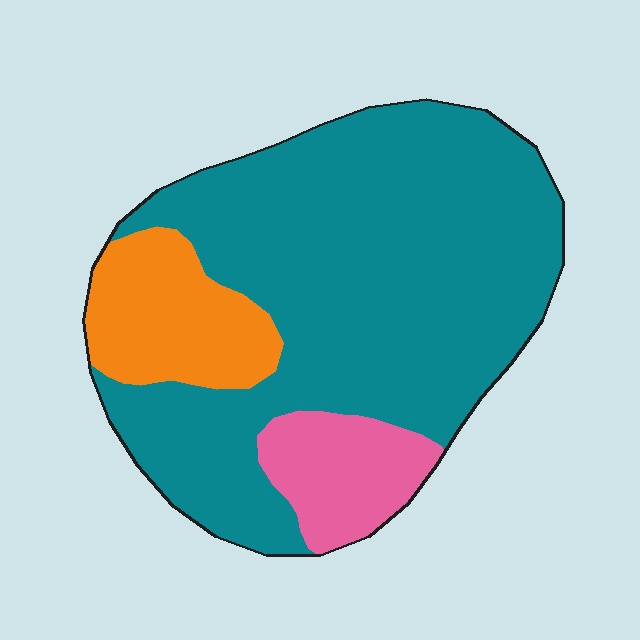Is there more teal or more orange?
Teal.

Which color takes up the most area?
Teal, at roughly 75%.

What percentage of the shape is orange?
Orange covers around 15% of the shape.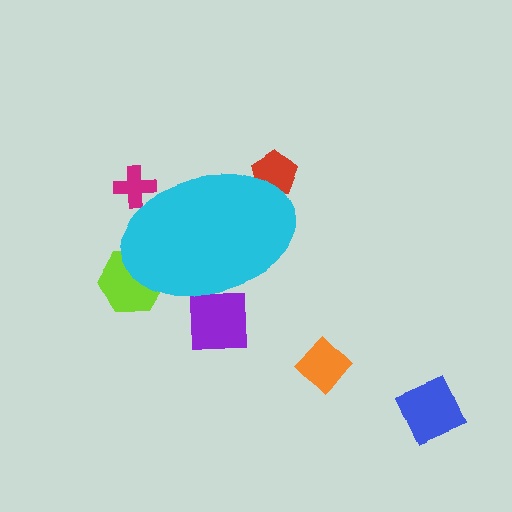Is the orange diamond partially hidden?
No, the orange diamond is fully visible.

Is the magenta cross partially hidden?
Yes, the magenta cross is partially hidden behind the cyan ellipse.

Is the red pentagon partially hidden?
Yes, the red pentagon is partially hidden behind the cyan ellipse.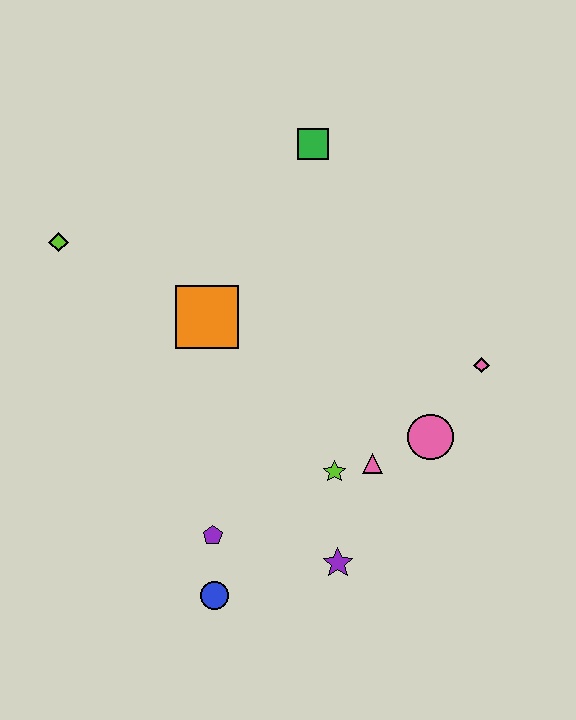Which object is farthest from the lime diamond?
The pink diamond is farthest from the lime diamond.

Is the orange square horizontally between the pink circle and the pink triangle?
No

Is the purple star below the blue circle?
No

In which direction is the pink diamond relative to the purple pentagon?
The pink diamond is to the right of the purple pentagon.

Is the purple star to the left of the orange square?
No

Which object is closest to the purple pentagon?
The blue circle is closest to the purple pentagon.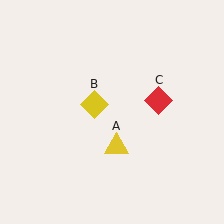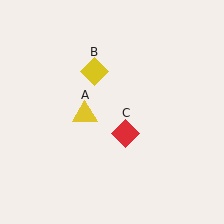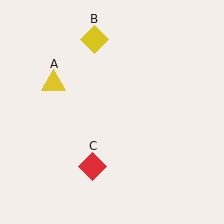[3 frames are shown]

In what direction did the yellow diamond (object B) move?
The yellow diamond (object B) moved up.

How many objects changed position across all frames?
3 objects changed position: yellow triangle (object A), yellow diamond (object B), red diamond (object C).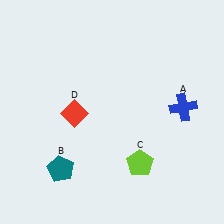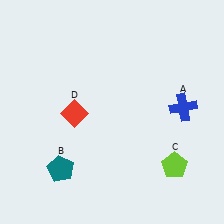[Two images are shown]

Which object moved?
The lime pentagon (C) moved right.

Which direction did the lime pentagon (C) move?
The lime pentagon (C) moved right.